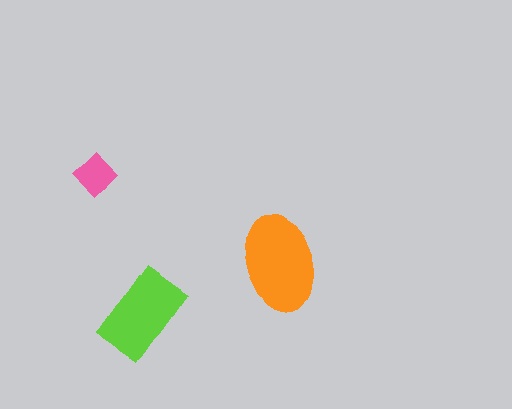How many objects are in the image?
There are 3 objects in the image.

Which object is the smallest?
The pink diamond.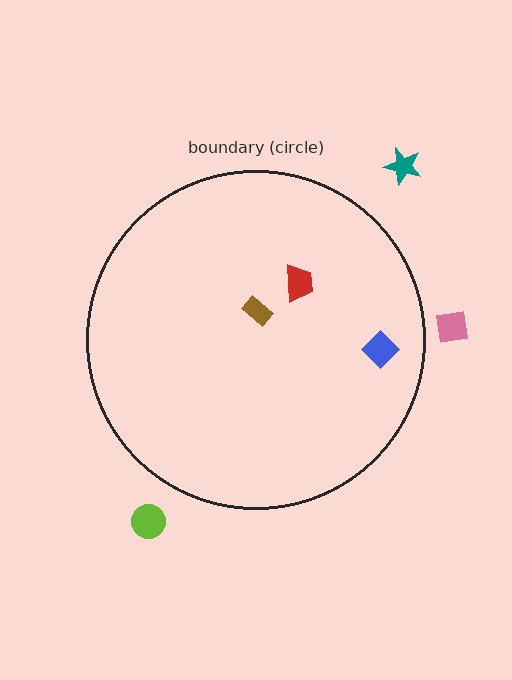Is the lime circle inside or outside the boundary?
Outside.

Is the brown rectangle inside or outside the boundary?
Inside.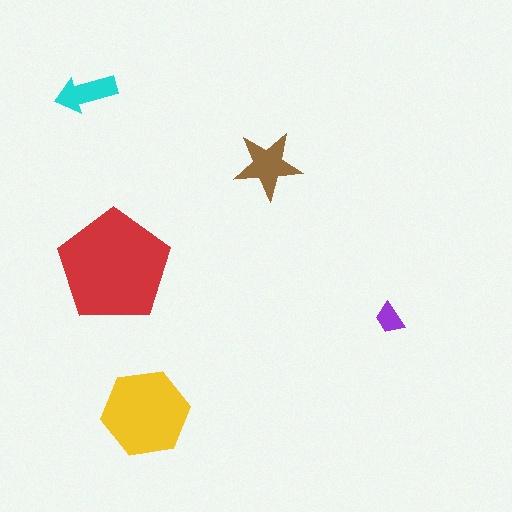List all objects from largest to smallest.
The red pentagon, the yellow hexagon, the brown star, the cyan arrow, the purple trapezoid.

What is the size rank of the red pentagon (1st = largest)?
1st.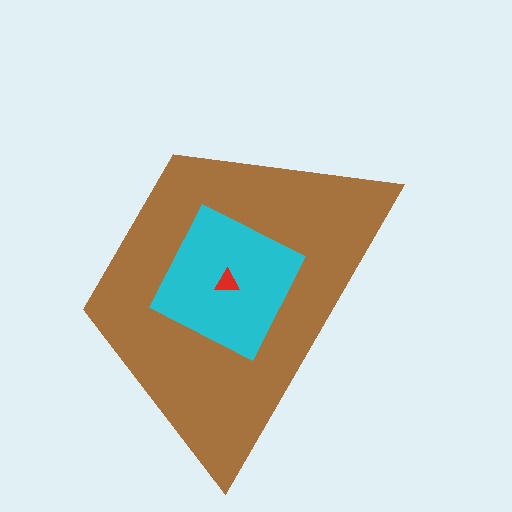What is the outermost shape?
The brown trapezoid.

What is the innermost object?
The red triangle.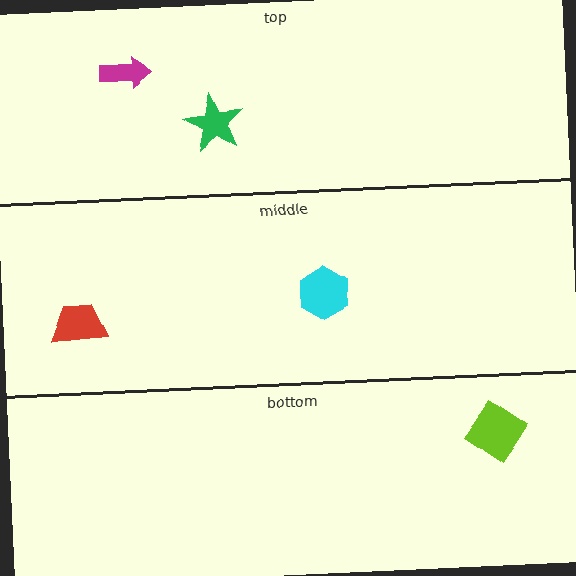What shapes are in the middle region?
The red trapezoid, the cyan hexagon.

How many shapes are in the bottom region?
1.